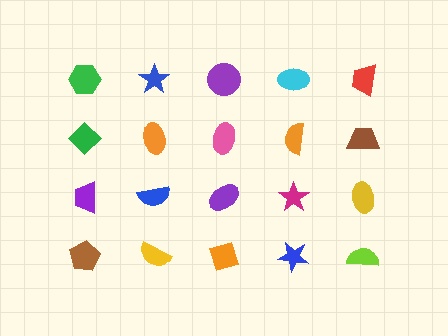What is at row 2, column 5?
A brown trapezoid.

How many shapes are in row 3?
5 shapes.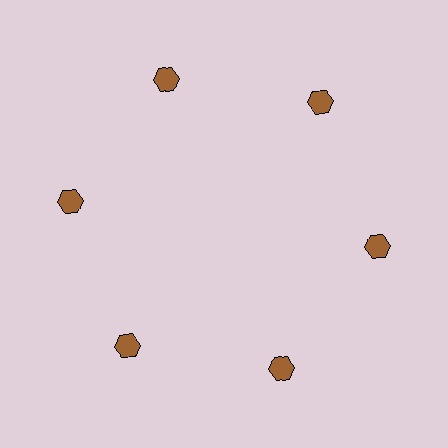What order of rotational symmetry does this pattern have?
This pattern has 6-fold rotational symmetry.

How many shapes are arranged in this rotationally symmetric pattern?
There are 6 shapes, arranged in 6 groups of 1.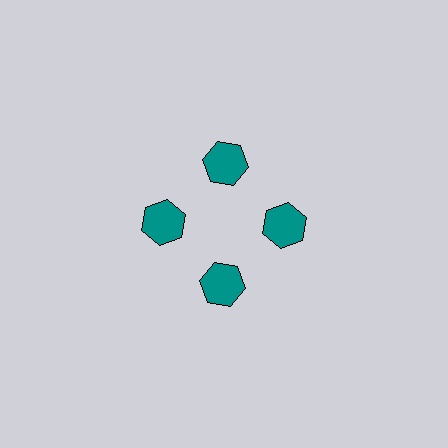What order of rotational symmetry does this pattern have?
This pattern has 4-fold rotational symmetry.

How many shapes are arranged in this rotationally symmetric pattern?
There are 4 shapes, arranged in 4 groups of 1.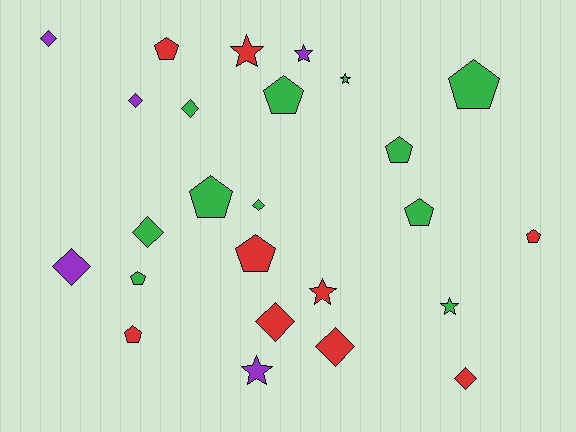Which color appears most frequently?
Green, with 11 objects.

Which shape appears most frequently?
Pentagon, with 10 objects.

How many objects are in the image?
There are 25 objects.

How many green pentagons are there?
There are 6 green pentagons.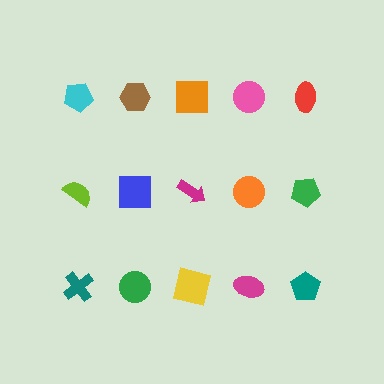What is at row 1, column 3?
An orange square.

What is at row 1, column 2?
A brown hexagon.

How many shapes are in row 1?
5 shapes.